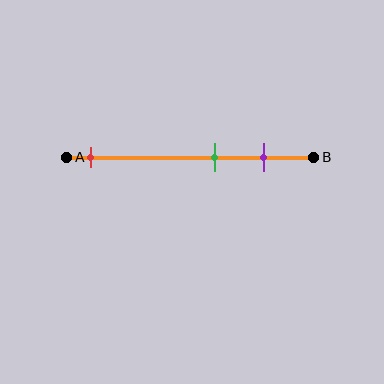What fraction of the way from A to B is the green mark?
The green mark is approximately 60% (0.6) of the way from A to B.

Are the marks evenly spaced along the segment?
No, the marks are not evenly spaced.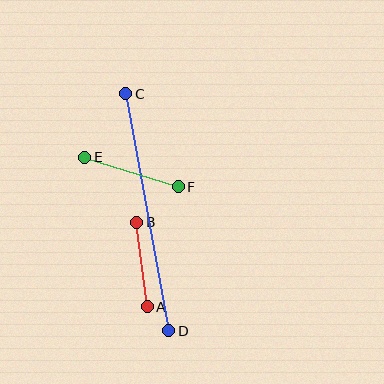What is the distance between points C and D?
The distance is approximately 241 pixels.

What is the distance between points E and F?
The distance is approximately 98 pixels.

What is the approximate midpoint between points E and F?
The midpoint is at approximately (131, 172) pixels.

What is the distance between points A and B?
The distance is approximately 86 pixels.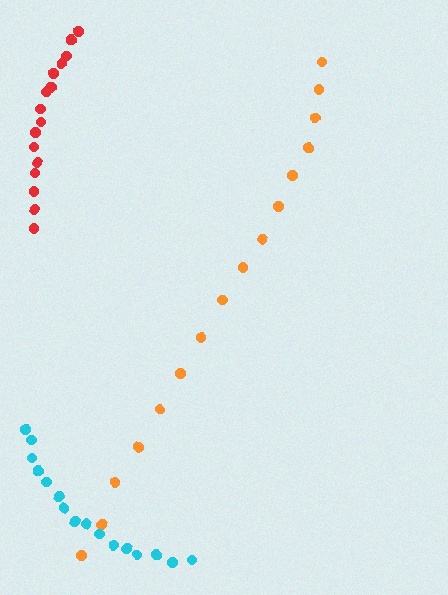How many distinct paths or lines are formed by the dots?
There are 3 distinct paths.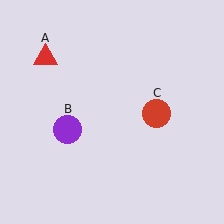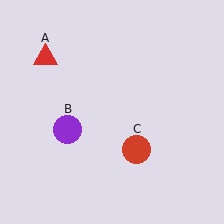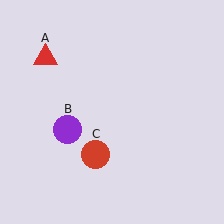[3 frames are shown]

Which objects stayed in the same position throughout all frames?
Red triangle (object A) and purple circle (object B) remained stationary.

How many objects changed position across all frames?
1 object changed position: red circle (object C).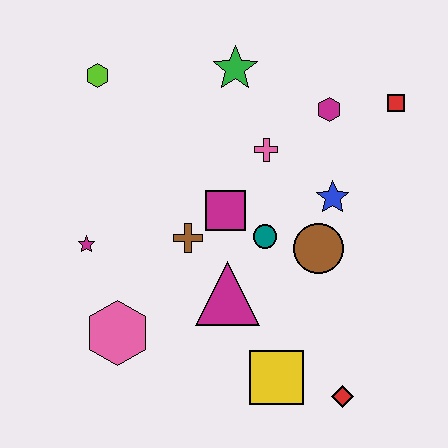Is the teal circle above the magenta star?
Yes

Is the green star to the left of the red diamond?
Yes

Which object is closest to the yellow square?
The red diamond is closest to the yellow square.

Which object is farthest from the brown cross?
The red square is farthest from the brown cross.